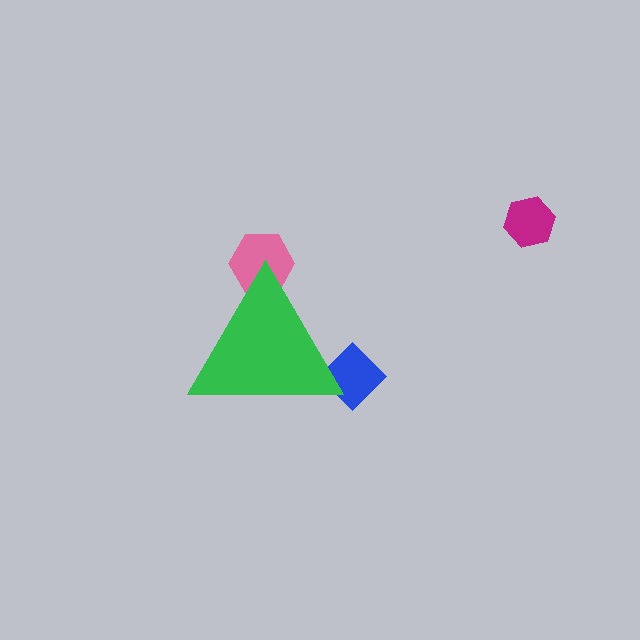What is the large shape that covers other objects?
A green triangle.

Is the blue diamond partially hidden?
Yes, the blue diamond is partially hidden behind the green triangle.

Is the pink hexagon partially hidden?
Yes, the pink hexagon is partially hidden behind the green triangle.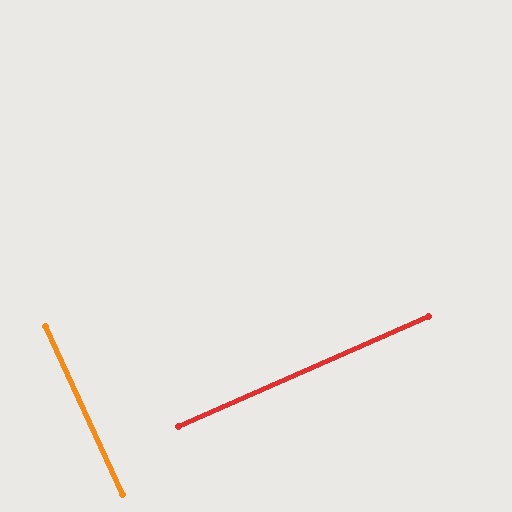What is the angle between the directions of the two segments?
Approximately 89 degrees.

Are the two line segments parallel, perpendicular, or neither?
Perpendicular — they meet at approximately 89°.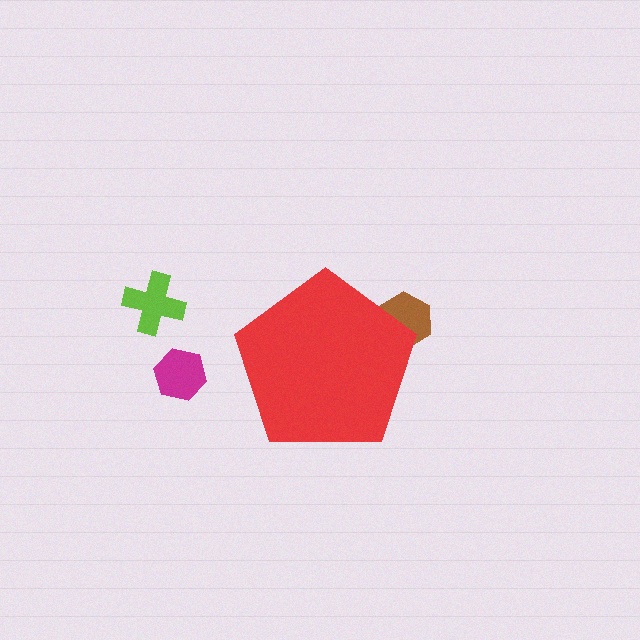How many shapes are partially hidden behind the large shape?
1 shape is partially hidden.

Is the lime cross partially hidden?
No, the lime cross is fully visible.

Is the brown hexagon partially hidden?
Yes, the brown hexagon is partially hidden behind the red pentagon.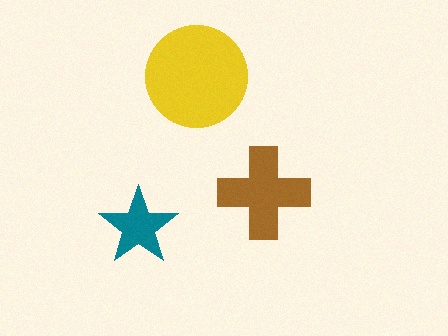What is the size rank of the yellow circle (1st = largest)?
1st.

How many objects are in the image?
There are 3 objects in the image.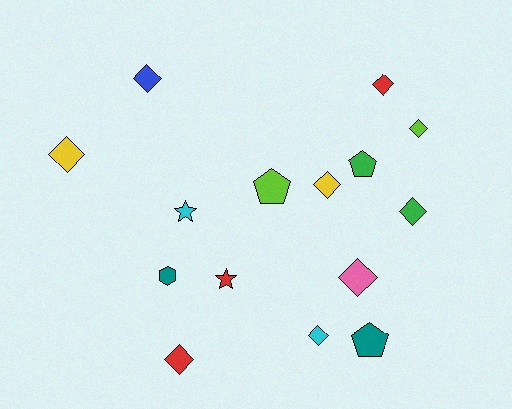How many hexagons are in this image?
There is 1 hexagon.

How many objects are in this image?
There are 15 objects.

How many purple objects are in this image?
There are no purple objects.